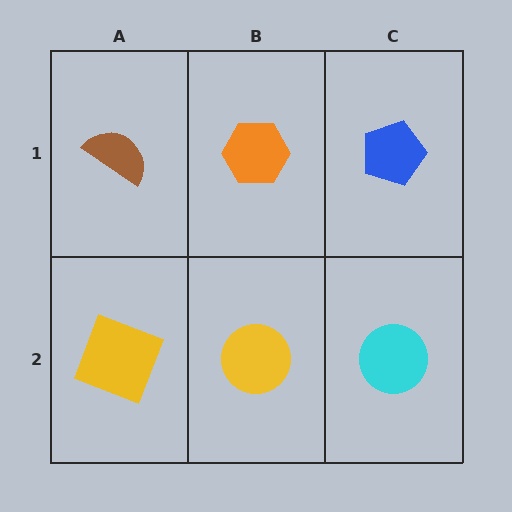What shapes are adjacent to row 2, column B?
An orange hexagon (row 1, column B), a yellow square (row 2, column A), a cyan circle (row 2, column C).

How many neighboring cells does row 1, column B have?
3.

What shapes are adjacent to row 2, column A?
A brown semicircle (row 1, column A), a yellow circle (row 2, column B).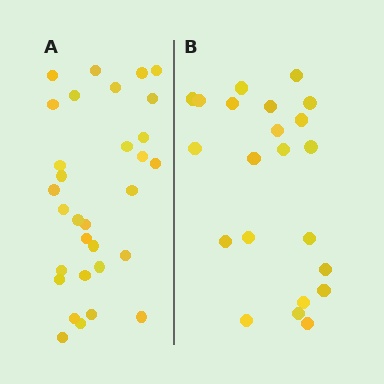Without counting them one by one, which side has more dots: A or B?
Region A (the left region) has more dots.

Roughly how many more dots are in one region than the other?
Region A has roughly 8 or so more dots than region B.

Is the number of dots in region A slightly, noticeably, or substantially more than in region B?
Region A has noticeably more, but not dramatically so. The ratio is roughly 1.4 to 1.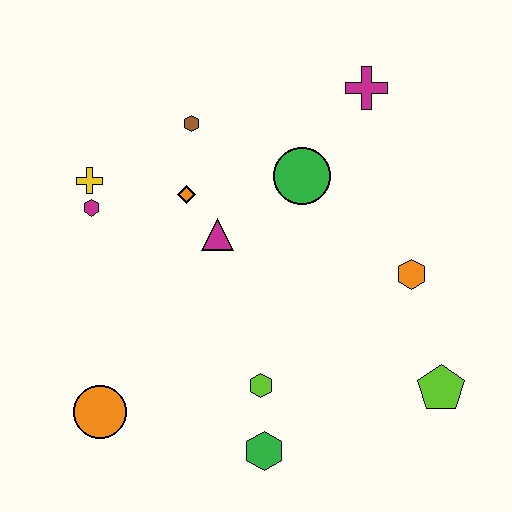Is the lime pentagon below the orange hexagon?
Yes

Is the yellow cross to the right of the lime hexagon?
No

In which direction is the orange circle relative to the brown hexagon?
The orange circle is below the brown hexagon.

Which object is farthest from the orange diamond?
The lime pentagon is farthest from the orange diamond.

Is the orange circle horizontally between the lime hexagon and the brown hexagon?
No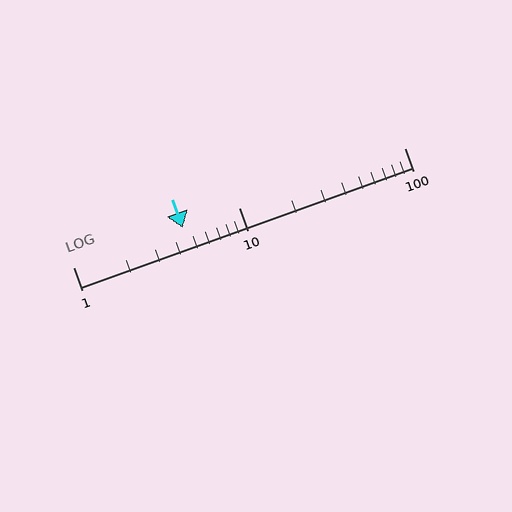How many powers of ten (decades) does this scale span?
The scale spans 2 decades, from 1 to 100.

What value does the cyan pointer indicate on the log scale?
The pointer indicates approximately 4.6.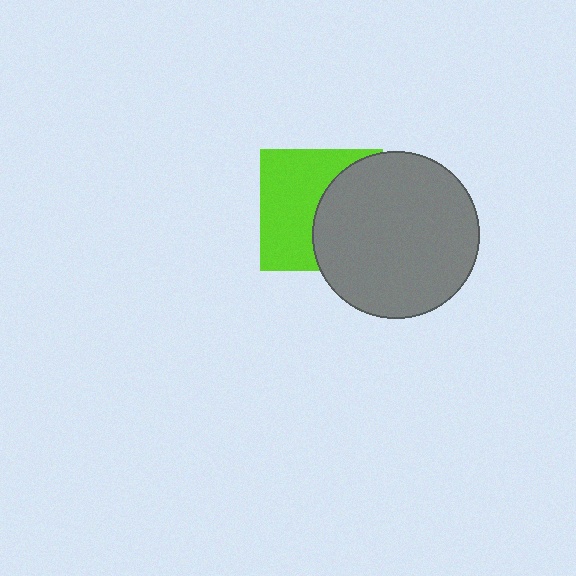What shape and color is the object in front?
The object in front is a gray circle.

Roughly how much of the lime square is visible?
About half of it is visible (roughly 54%).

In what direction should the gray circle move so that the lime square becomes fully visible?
The gray circle should move right. That is the shortest direction to clear the overlap and leave the lime square fully visible.